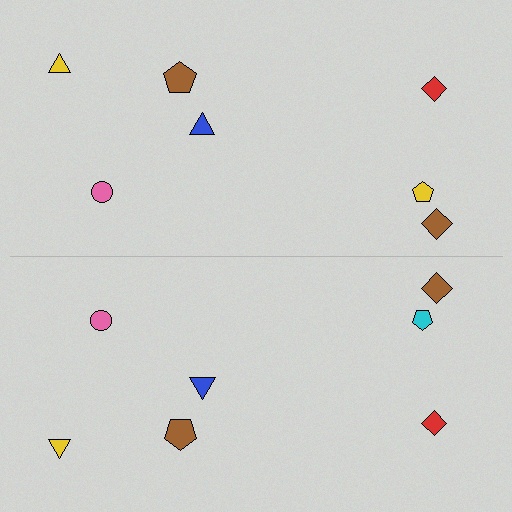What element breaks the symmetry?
The cyan pentagon on the bottom side breaks the symmetry — its mirror counterpart is yellow.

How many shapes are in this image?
There are 14 shapes in this image.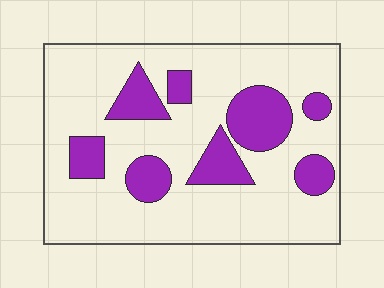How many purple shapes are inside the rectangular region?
8.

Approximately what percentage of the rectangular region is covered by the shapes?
Approximately 25%.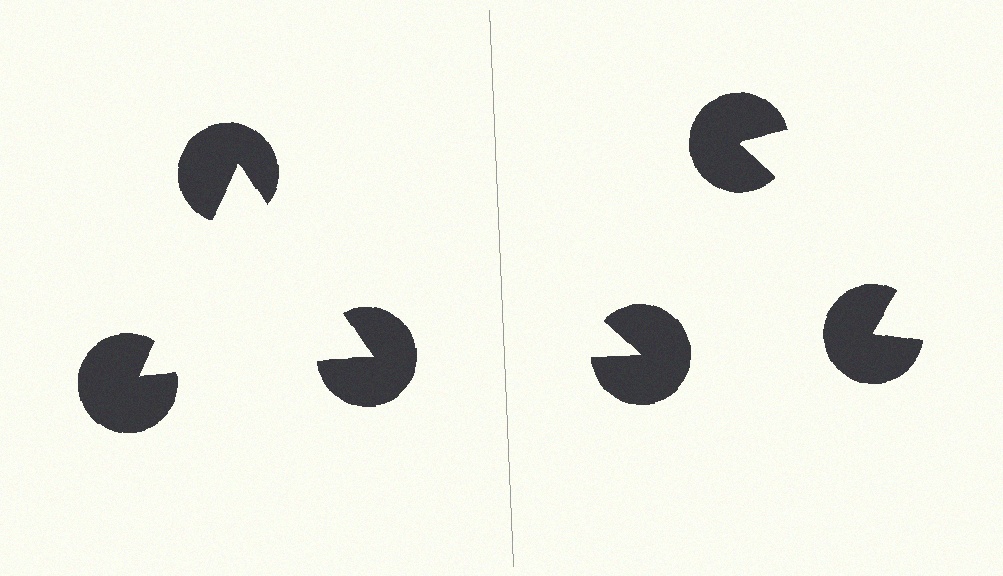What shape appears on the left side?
An illusory triangle.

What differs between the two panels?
The pac-man discs are positioned identically on both sides; only the wedge orientations differ. On the left they align to a triangle; on the right they are misaligned.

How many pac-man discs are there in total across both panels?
6 — 3 on each side.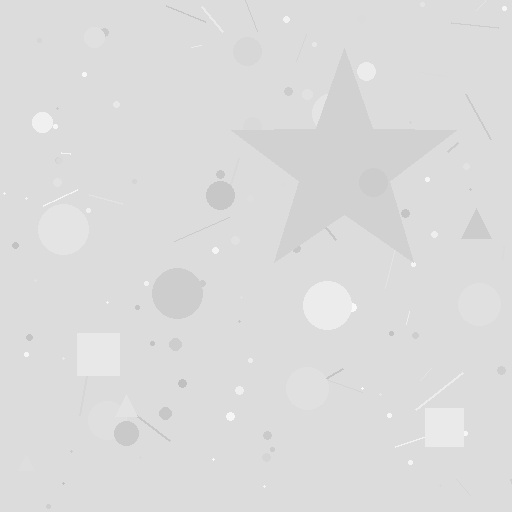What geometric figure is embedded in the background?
A star is embedded in the background.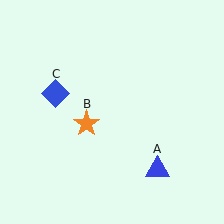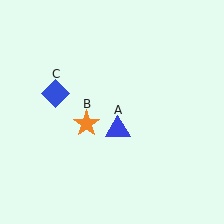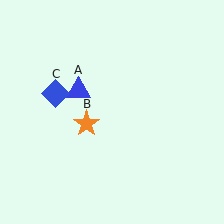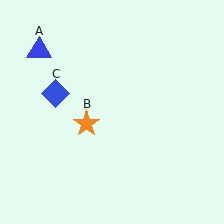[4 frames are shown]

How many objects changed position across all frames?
1 object changed position: blue triangle (object A).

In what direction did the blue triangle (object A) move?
The blue triangle (object A) moved up and to the left.